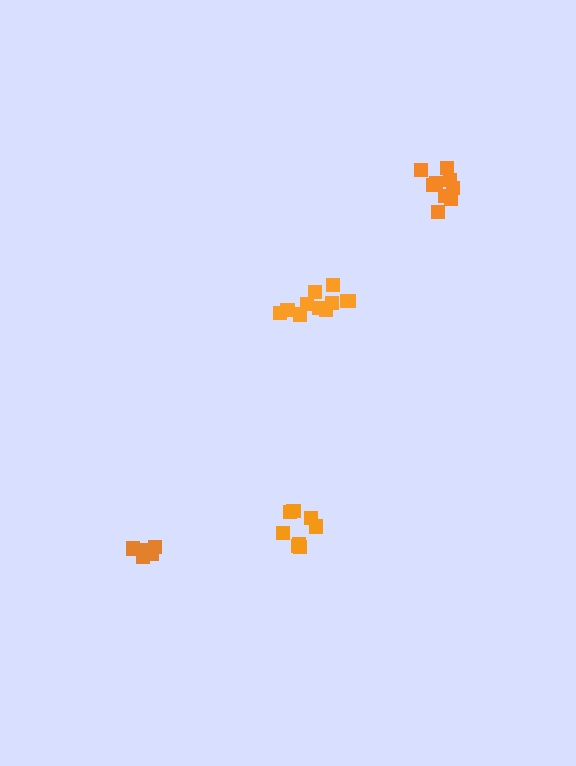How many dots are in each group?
Group 1: 8 dots, Group 2: 11 dots, Group 3: 9 dots, Group 4: 5 dots (33 total).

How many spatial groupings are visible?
There are 4 spatial groupings.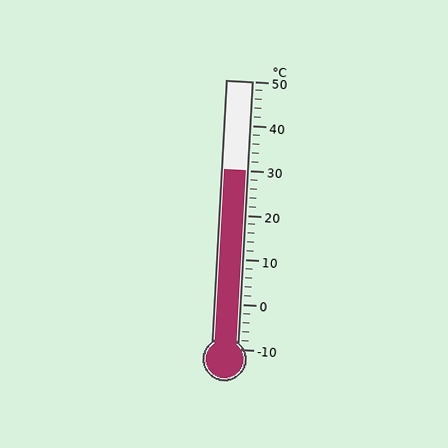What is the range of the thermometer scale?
The thermometer scale ranges from -10°C to 50°C.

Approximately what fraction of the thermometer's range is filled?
The thermometer is filled to approximately 65% of its range.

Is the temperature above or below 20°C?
The temperature is above 20°C.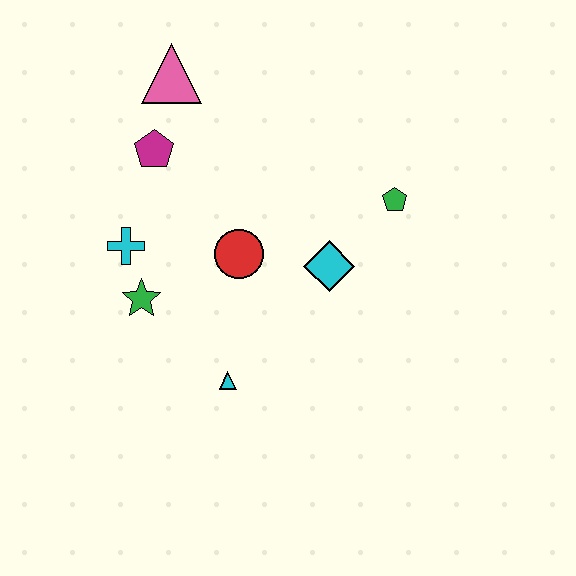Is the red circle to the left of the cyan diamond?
Yes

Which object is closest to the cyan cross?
The green star is closest to the cyan cross.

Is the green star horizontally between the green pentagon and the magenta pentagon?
No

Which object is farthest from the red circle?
The pink triangle is farthest from the red circle.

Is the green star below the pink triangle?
Yes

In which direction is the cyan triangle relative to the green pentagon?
The cyan triangle is below the green pentagon.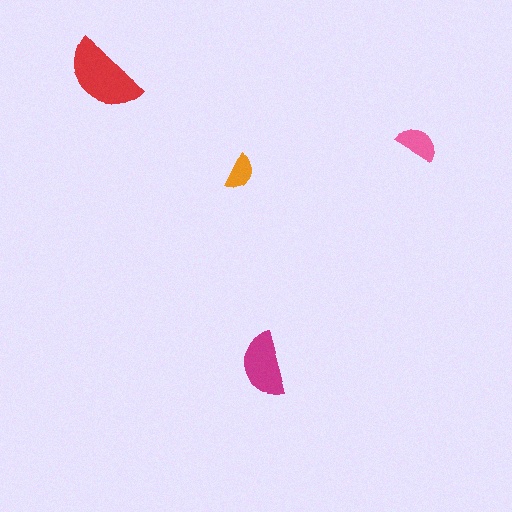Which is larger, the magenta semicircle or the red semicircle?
The red one.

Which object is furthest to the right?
The pink semicircle is rightmost.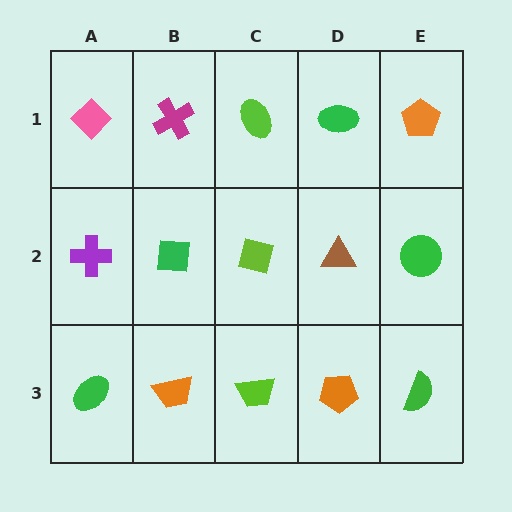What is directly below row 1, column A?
A purple cross.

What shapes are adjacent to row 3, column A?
A purple cross (row 2, column A), an orange trapezoid (row 3, column B).